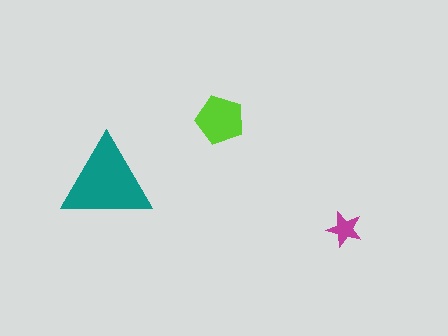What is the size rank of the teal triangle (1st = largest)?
1st.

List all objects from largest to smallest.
The teal triangle, the lime pentagon, the magenta star.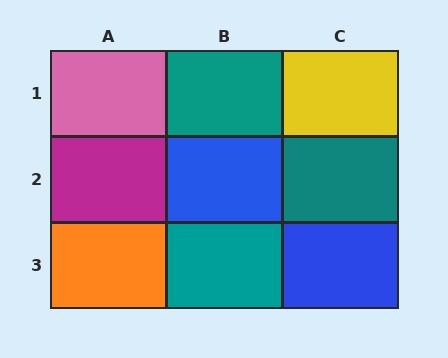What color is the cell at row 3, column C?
Blue.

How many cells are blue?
2 cells are blue.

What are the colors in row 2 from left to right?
Magenta, blue, teal.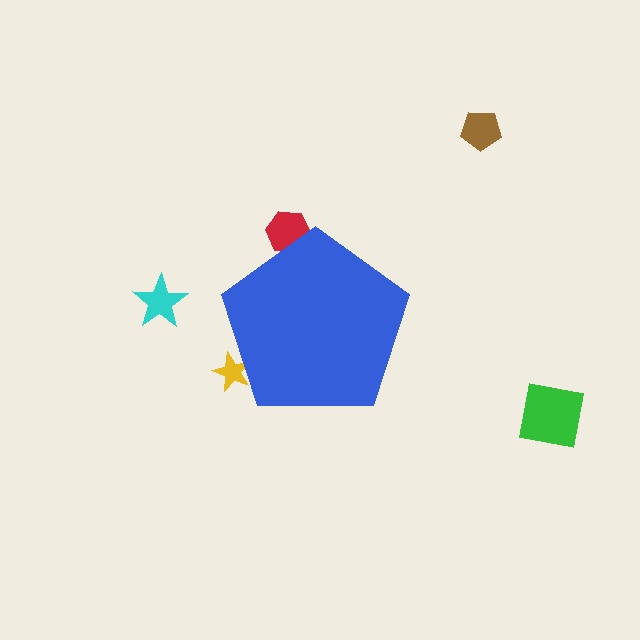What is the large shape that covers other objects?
A blue pentagon.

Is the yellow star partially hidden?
Yes, the yellow star is partially hidden behind the blue pentagon.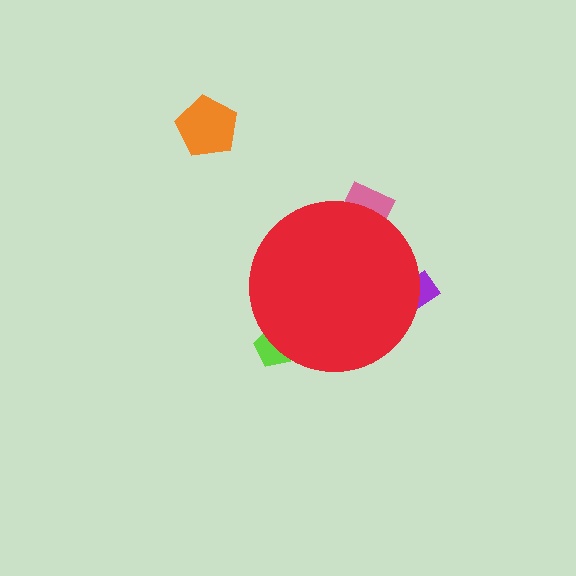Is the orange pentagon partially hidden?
No, the orange pentagon is fully visible.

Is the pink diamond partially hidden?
Yes, the pink diamond is partially hidden behind the red circle.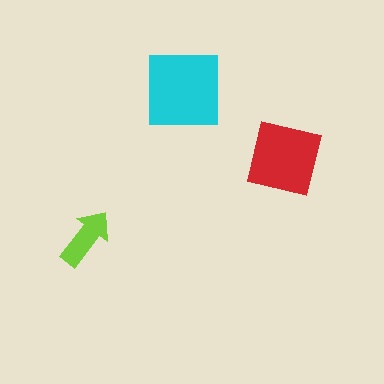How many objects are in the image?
There are 3 objects in the image.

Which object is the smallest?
The lime arrow.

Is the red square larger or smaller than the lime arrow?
Larger.